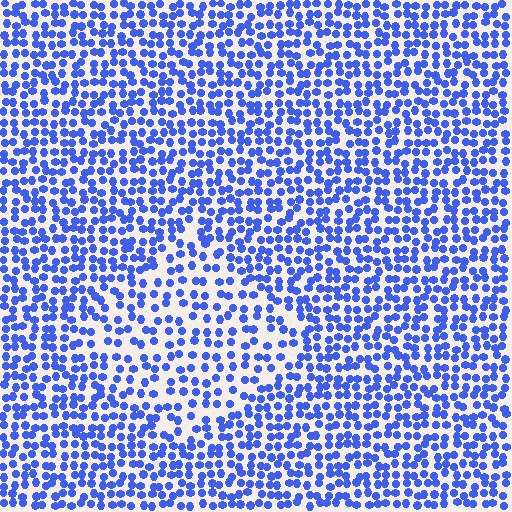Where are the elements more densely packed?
The elements are more densely packed outside the diamond boundary.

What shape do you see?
I see a diamond.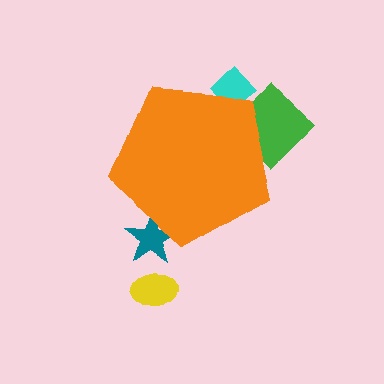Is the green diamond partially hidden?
Yes, the green diamond is partially hidden behind the orange pentagon.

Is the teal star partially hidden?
Yes, the teal star is partially hidden behind the orange pentagon.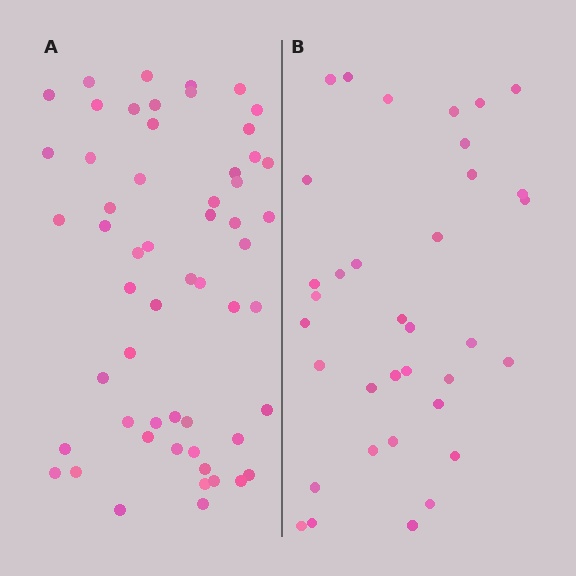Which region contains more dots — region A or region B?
Region A (the left region) has more dots.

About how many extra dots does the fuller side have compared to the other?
Region A has approximately 20 more dots than region B.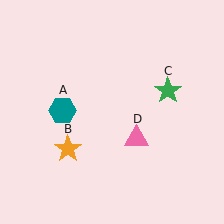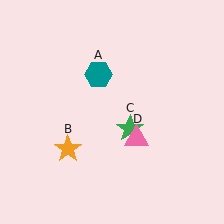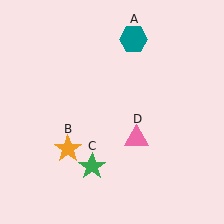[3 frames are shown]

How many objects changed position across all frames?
2 objects changed position: teal hexagon (object A), green star (object C).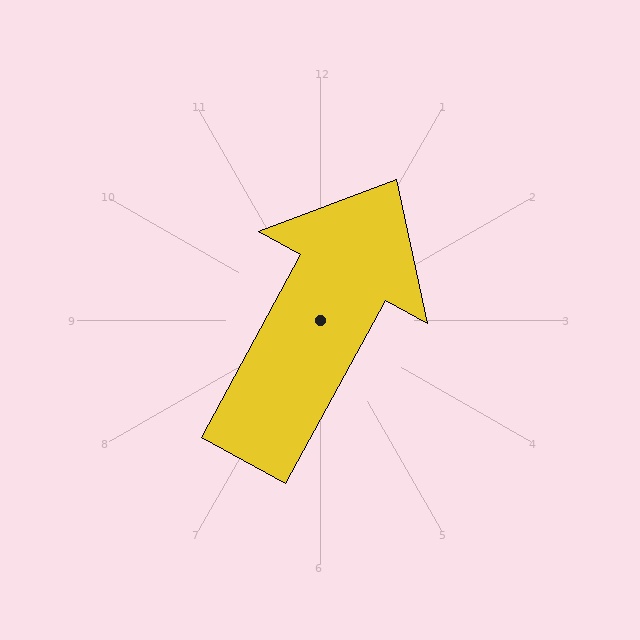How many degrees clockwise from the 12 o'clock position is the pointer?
Approximately 29 degrees.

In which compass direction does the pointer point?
Northeast.